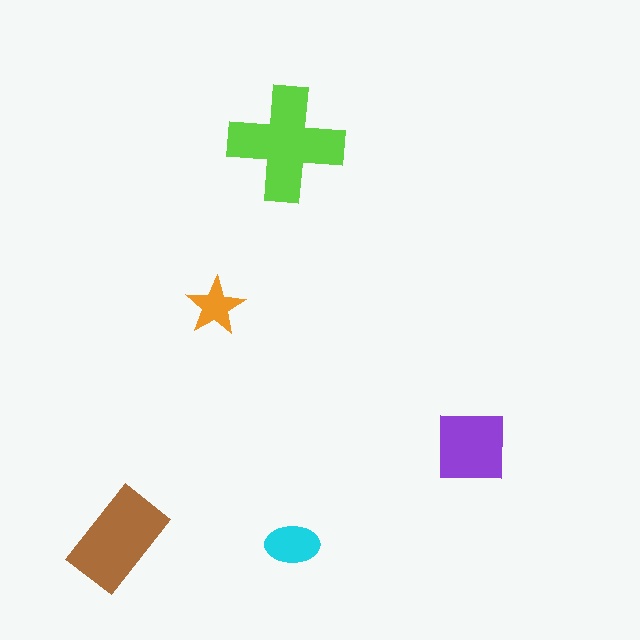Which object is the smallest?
The orange star.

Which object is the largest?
The lime cross.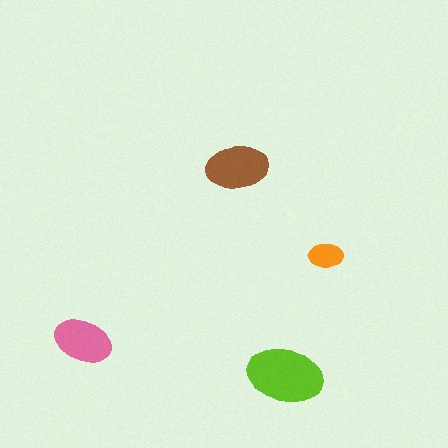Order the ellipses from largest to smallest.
the lime one, the brown one, the pink one, the orange one.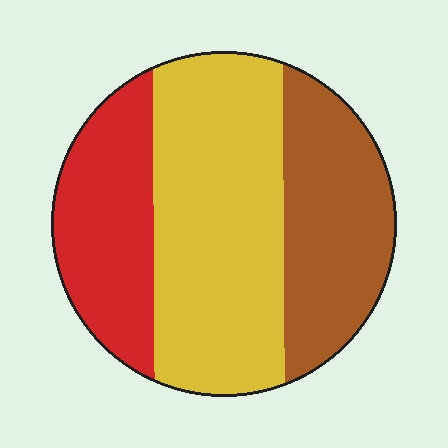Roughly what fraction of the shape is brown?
Brown covers roughly 30% of the shape.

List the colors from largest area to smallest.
From largest to smallest: yellow, brown, red.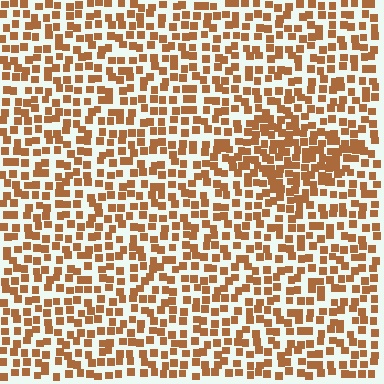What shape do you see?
I see a diamond.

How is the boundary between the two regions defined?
The boundary is defined by a change in element density (approximately 1.7x ratio). All elements are the same color, size, and shape.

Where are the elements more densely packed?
The elements are more densely packed inside the diamond boundary.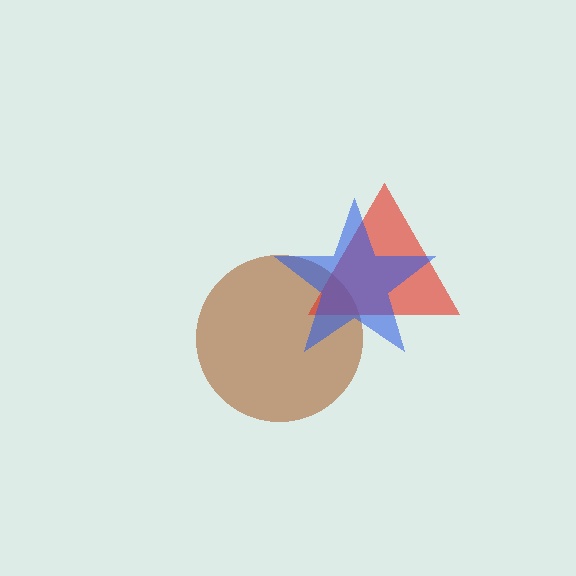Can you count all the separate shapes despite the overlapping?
Yes, there are 3 separate shapes.